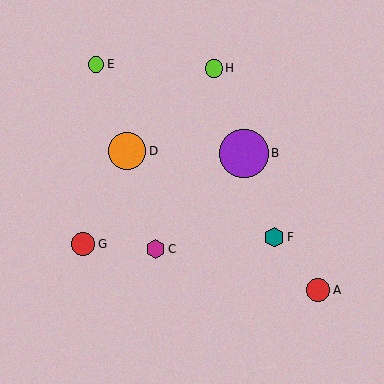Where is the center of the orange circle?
The center of the orange circle is at (127, 151).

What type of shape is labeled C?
Shape C is a magenta hexagon.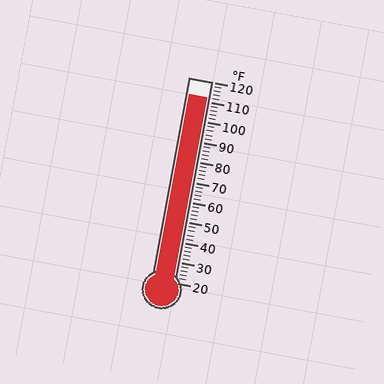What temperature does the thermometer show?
The thermometer shows approximately 112°F.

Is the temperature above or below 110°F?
The temperature is above 110°F.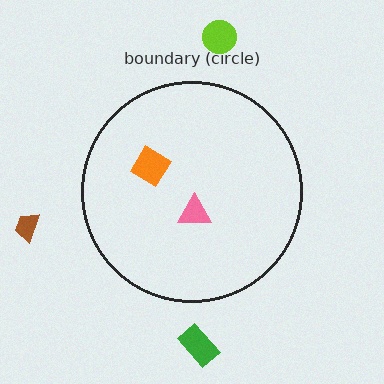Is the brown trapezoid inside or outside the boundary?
Outside.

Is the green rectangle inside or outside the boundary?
Outside.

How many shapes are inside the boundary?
2 inside, 3 outside.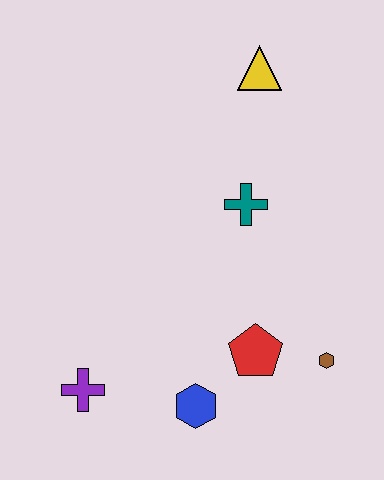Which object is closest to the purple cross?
The blue hexagon is closest to the purple cross.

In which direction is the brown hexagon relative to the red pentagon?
The brown hexagon is to the right of the red pentagon.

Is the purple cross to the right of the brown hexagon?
No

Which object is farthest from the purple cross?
The yellow triangle is farthest from the purple cross.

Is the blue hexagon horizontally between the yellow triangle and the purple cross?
Yes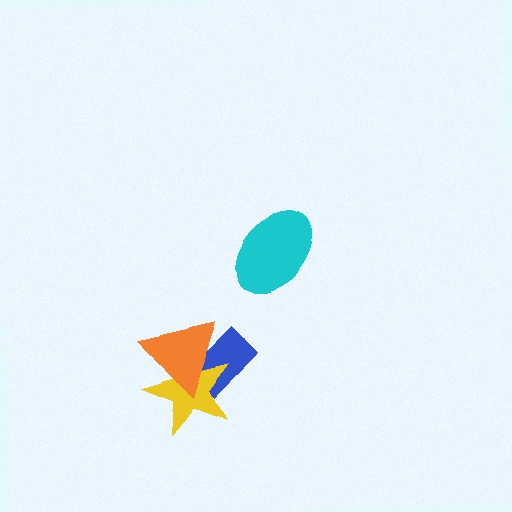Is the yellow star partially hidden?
Yes, it is partially covered by another shape.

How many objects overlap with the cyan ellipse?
0 objects overlap with the cyan ellipse.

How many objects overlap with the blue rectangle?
2 objects overlap with the blue rectangle.